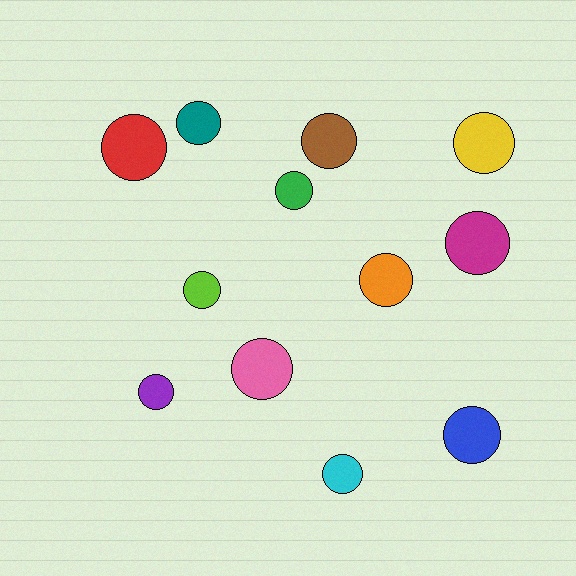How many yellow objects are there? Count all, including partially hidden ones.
There is 1 yellow object.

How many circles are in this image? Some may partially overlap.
There are 12 circles.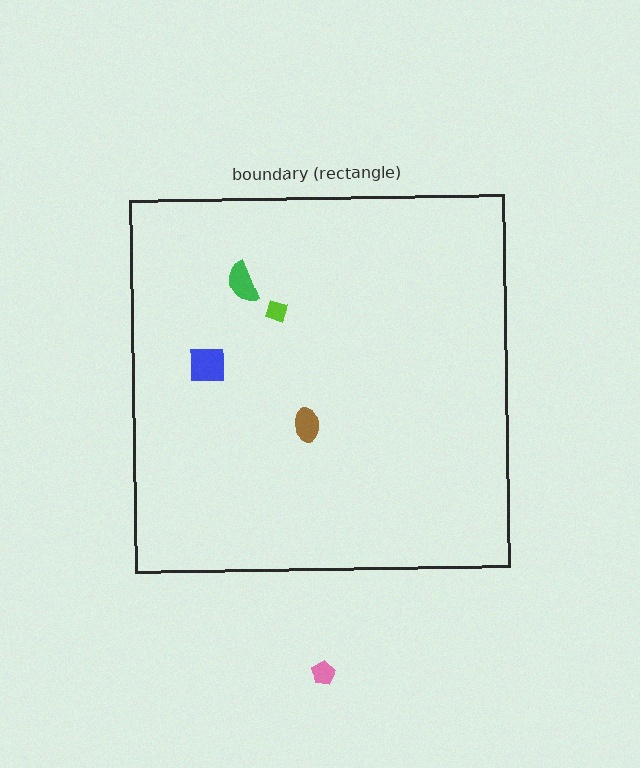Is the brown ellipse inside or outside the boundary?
Inside.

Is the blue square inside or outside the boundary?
Inside.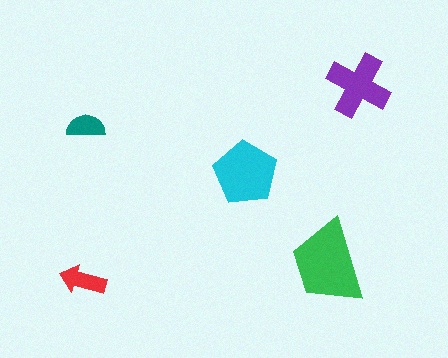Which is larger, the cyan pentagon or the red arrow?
The cyan pentagon.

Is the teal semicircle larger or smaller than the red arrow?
Smaller.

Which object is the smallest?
The teal semicircle.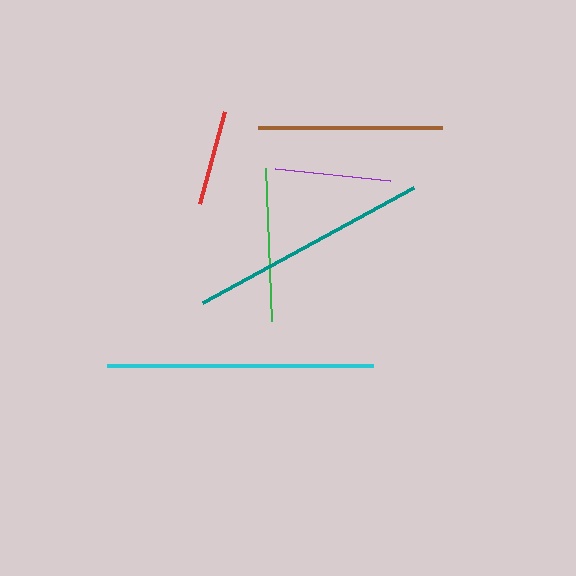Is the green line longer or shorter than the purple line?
The green line is longer than the purple line.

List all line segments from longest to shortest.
From longest to shortest: cyan, teal, brown, green, purple, red.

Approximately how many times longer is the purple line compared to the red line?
The purple line is approximately 1.2 times the length of the red line.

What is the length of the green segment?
The green segment is approximately 153 pixels long.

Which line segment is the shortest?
The red line is the shortest at approximately 96 pixels.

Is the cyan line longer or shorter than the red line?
The cyan line is longer than the red line.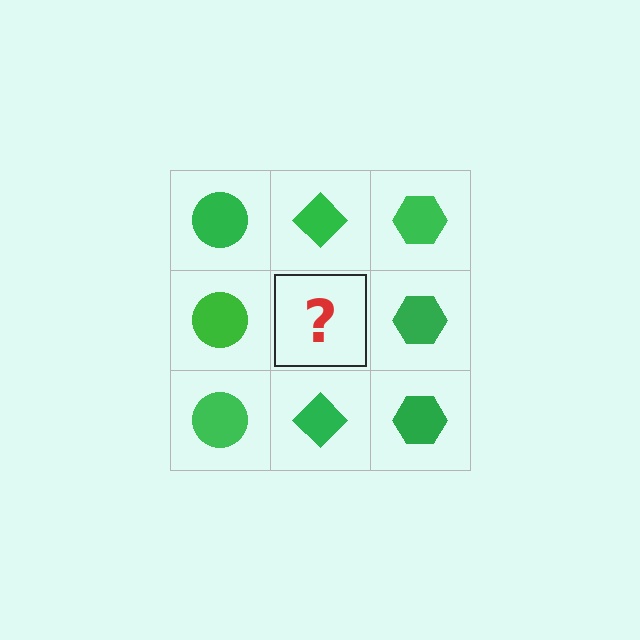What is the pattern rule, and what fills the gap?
The rule is that each column has a consistent shape. The gap should be filled with a green diamond.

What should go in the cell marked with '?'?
The missing cell should contain a green diamond.